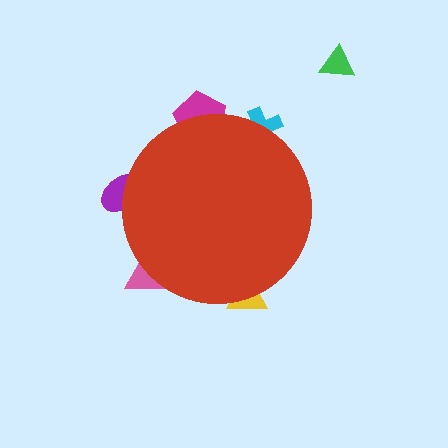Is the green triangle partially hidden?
No, the green triangle is fully visible.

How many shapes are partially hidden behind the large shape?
5 shapes are partially hidden.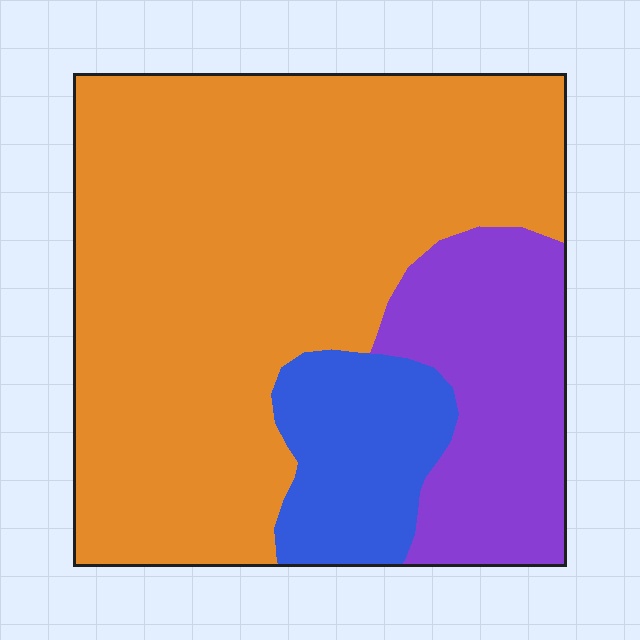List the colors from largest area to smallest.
From largest to smallest: orange, purple, blue.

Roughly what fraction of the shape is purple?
Purple covers around 20% of the shape.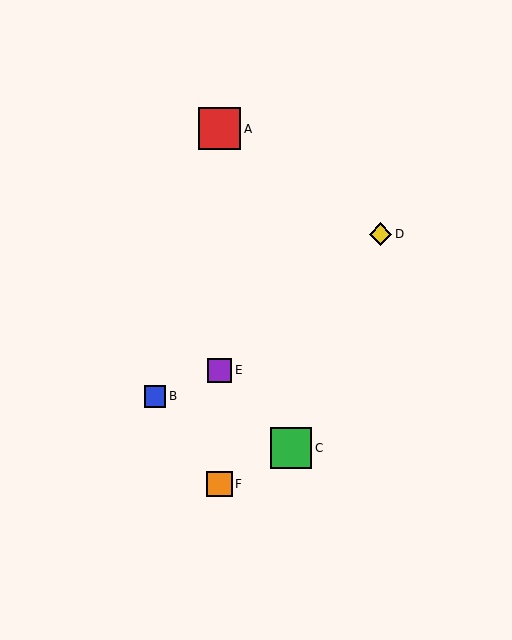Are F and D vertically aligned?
No, F is at x≈219 and D is at x≈381.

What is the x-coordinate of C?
Object C is at x≈291.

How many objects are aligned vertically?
3 objects (A, E, F) are aligned vertically.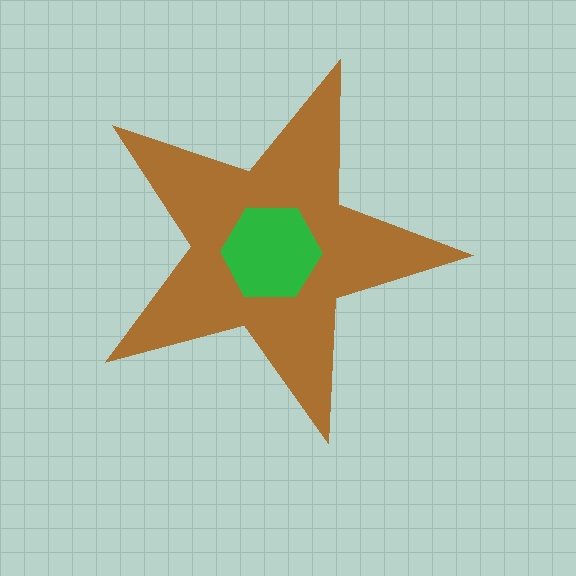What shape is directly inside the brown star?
The green hexagon.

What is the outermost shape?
The brown star.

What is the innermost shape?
The green hexagon.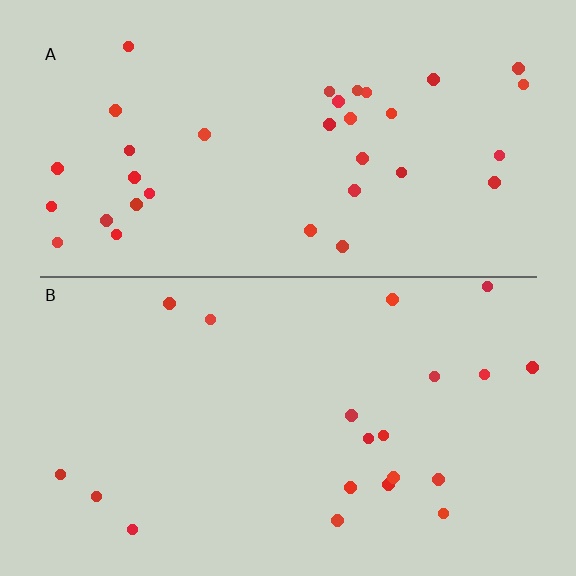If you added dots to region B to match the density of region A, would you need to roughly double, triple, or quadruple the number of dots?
Approximately double.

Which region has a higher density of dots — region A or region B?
A (the top).